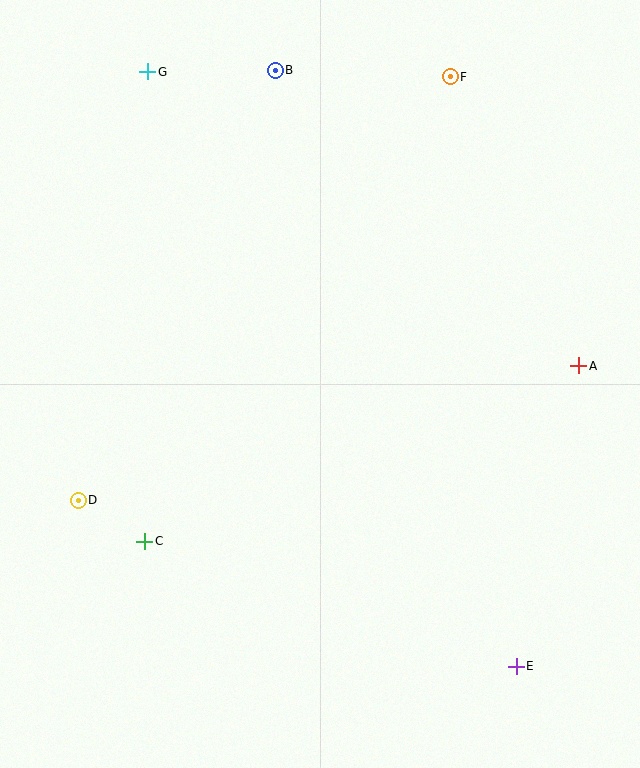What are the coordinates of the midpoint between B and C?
The midpoint between B and C is at (210, 306).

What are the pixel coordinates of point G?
Point G is at (148, 72).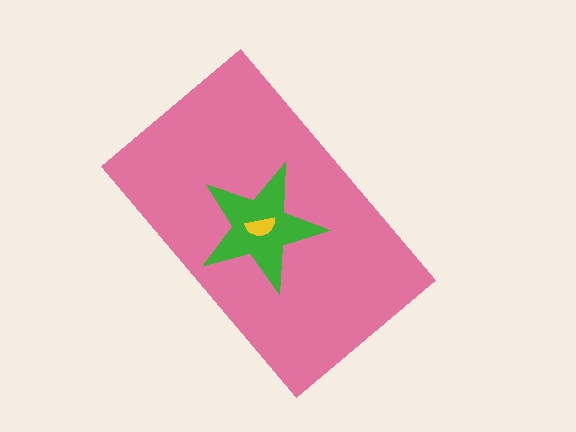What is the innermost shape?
The yellow semicircle.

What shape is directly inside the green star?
The yellow semicircle.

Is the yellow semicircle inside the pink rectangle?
Yes.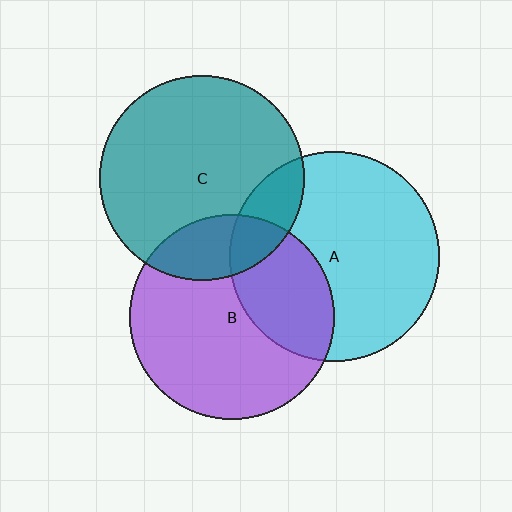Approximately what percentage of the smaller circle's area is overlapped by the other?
Approximately 20%.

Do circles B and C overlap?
Yes.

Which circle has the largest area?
Circle A (cyan).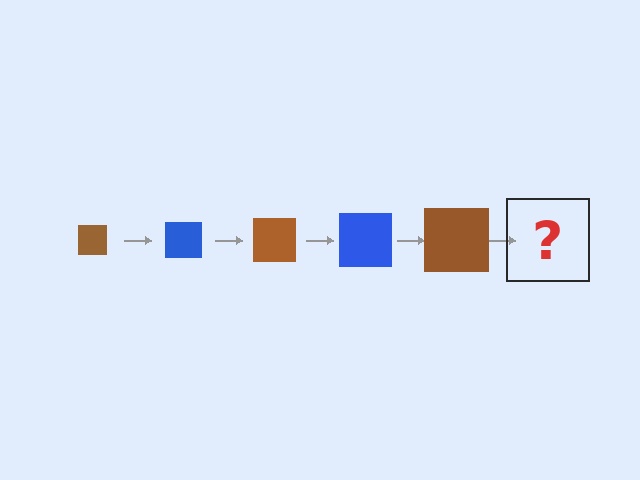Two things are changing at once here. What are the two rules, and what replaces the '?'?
The two rules are that the square grows larger each step and the color cycles through brown and blue. The '?' should be a blue square, larger than the previous one.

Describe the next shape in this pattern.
It should be a blue square, larger than the previous one.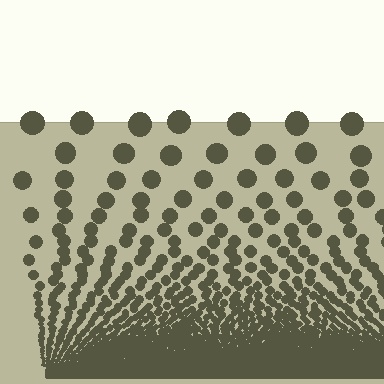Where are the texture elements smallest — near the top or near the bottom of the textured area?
Near the bottom.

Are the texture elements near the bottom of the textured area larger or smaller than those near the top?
Smaller. The gradient is inverted — elements near the bottom are smaller and denser.